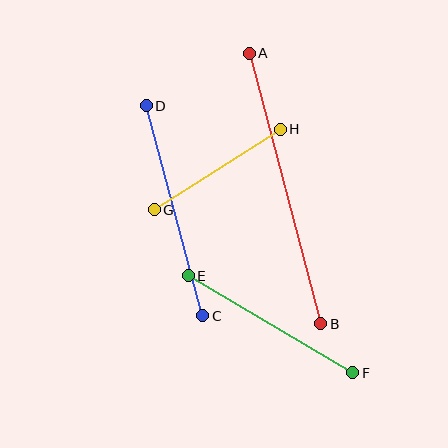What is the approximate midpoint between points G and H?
The midpoint is at approximately (217, 169) pixels.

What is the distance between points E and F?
The distance is approximately 191 pixels.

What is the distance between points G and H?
The distance is approximately 149 pixels.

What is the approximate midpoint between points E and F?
The midpoint is at approximately (271, 324) pixels.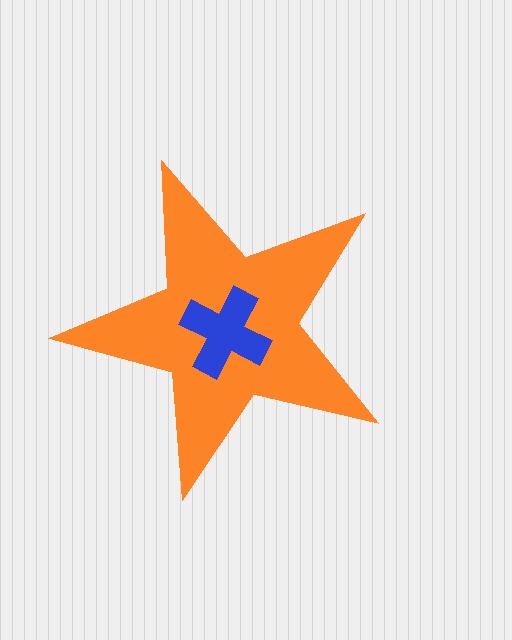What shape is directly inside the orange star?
The blue cross.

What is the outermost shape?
The orange star.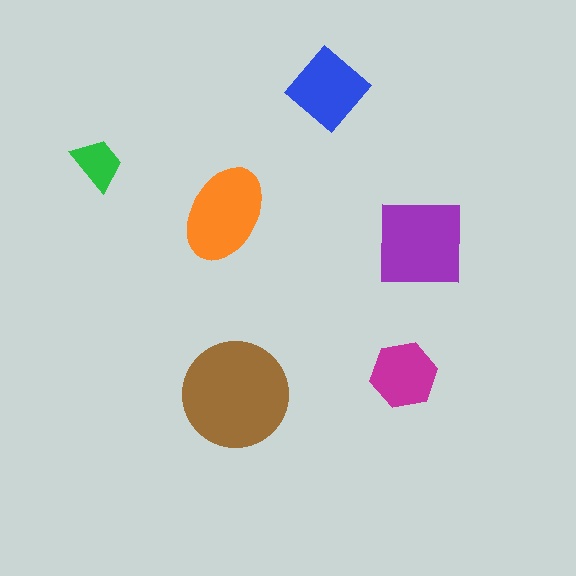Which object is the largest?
The brown circle.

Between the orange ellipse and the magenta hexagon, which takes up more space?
The orange ellipse.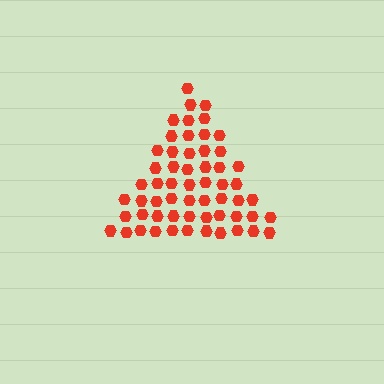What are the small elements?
The small elements are hexagons.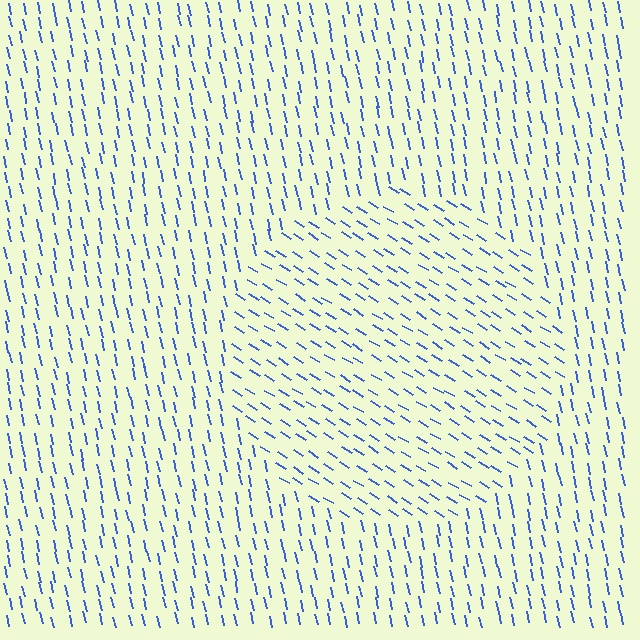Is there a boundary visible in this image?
Yes, there is a texture boundary formed by a change in line orientation.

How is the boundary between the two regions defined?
The boundary is defined purely by a change in line orientation (approximately 45 degrees difference). All lines are the same color and thickness.